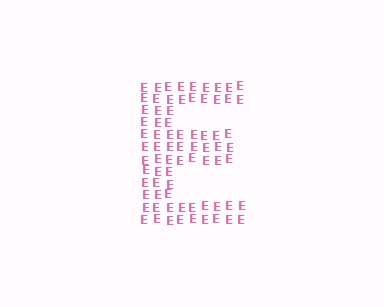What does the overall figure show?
The overall figure shows the letter E.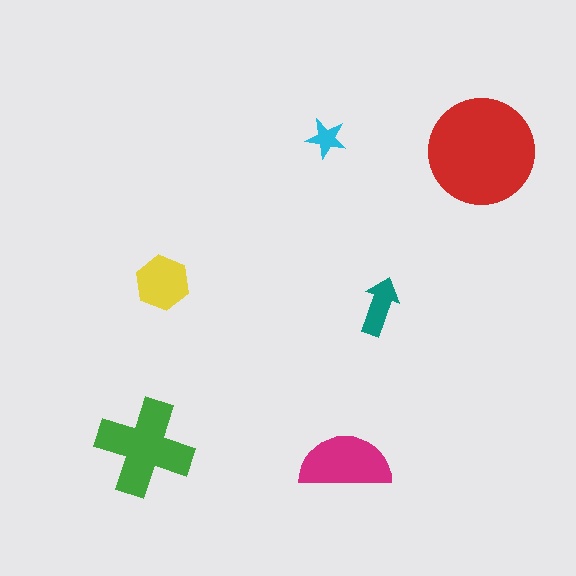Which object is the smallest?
The cyan star.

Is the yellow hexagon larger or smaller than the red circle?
Smaller.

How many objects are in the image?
There are 6 objects in the image.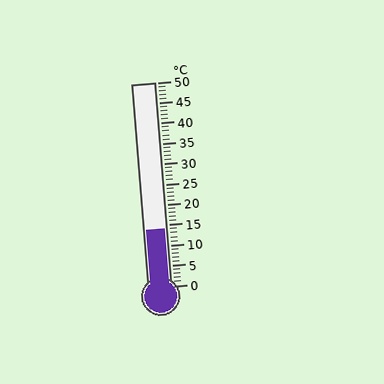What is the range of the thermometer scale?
The thermometer scale ranges from 0°C to 50°C.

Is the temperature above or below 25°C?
The temperature is below 25°C.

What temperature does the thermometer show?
The thermometer shows approximately 14°C.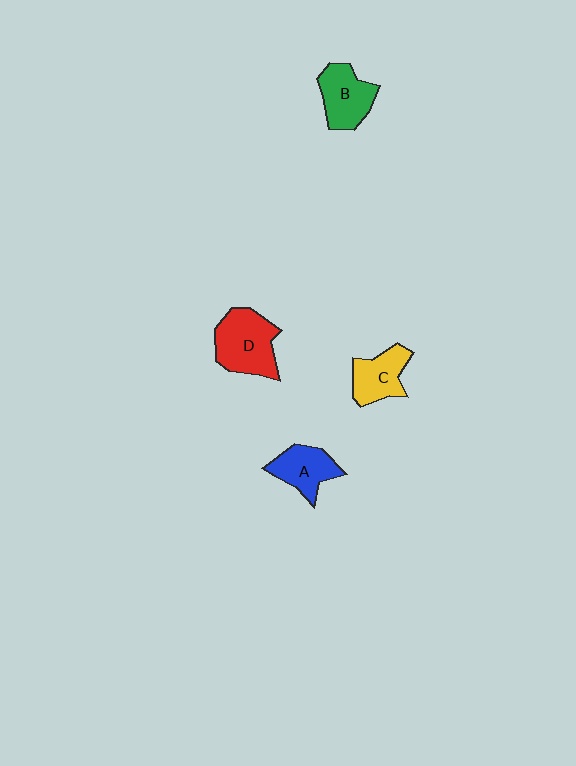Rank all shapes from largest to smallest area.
From largest to smallest: D (red), B (green), A (blue), C (yellow).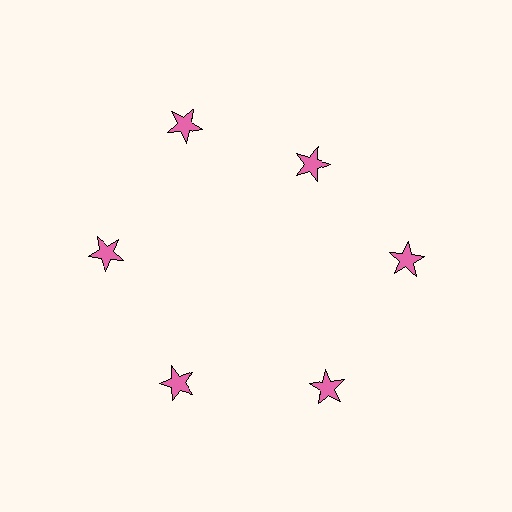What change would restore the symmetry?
The symmetry would be restored by moving it outward, back onto the ring so that all 6 stars sit at equal angles and equal distance from the center.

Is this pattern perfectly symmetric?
No. The 6 pink stars are arranged in a ring, but one element near the 1 o'clock position is pulled inward toward the center, breaking the 6-fold rotational symmetry.